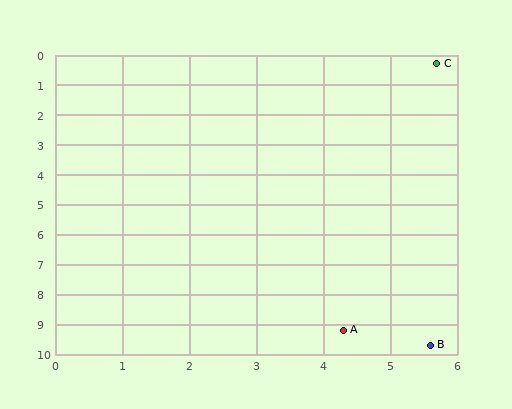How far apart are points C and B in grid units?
Points C and B are about 9.4 grid units apart.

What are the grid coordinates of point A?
Point A is at approximately (4.3, 9.2).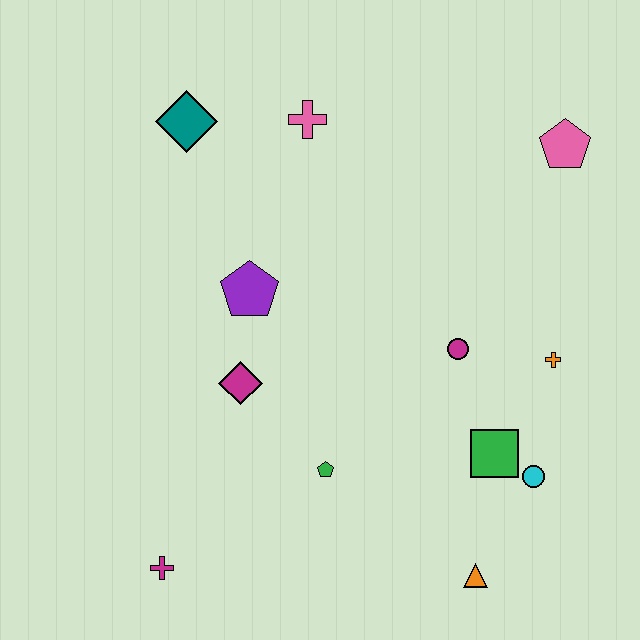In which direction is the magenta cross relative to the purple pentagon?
The magenta cross is below the purple pentagon.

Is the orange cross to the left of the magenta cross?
No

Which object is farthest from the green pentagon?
The pink pentagon is farthest from the green pentagon.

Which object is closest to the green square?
The cyan circle is closest to the green square.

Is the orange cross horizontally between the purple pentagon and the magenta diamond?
No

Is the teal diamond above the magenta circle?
Yes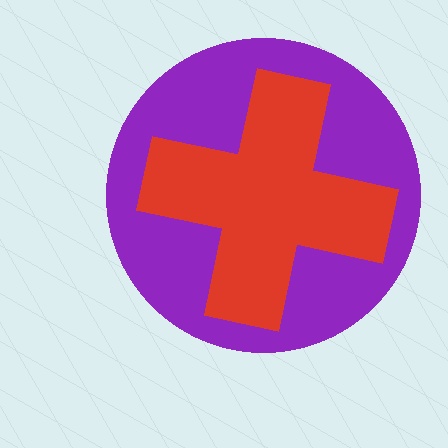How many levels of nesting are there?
2.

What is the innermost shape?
The red cross.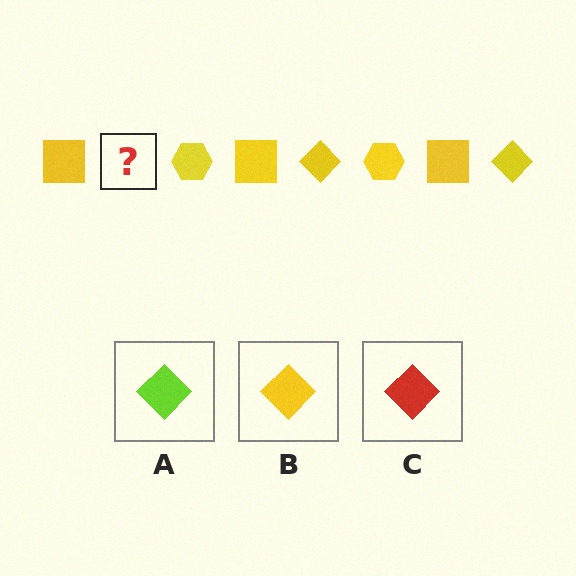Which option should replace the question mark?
Option B.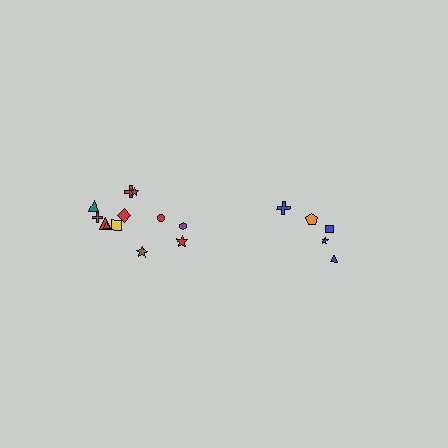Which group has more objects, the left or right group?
The left group.